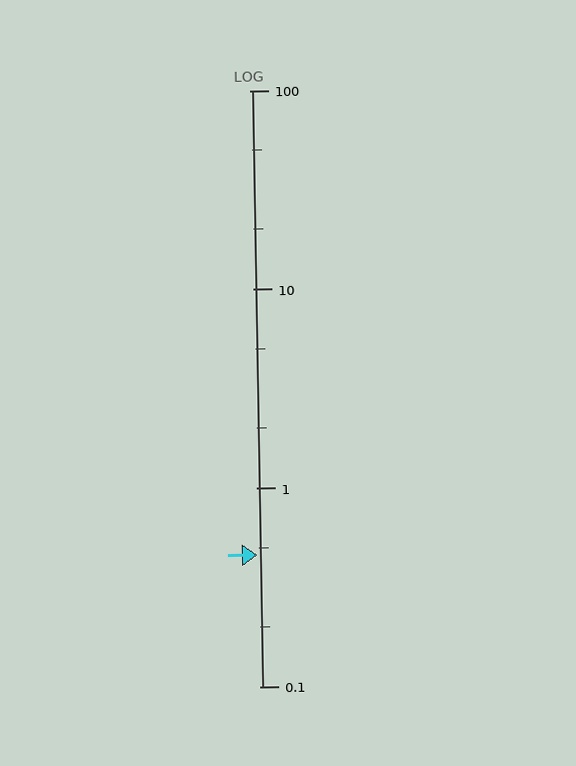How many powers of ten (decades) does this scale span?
The scale spans 3 decades, from 0.1 to 100.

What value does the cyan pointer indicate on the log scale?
The pointer indicates approximately 0.46.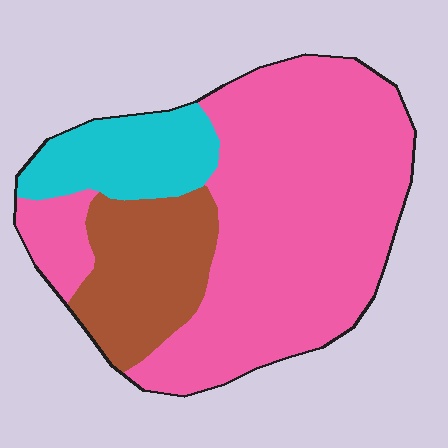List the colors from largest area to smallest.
From largest to smallest: pink, brown, cyan.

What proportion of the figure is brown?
Brown covers 20% of the figure.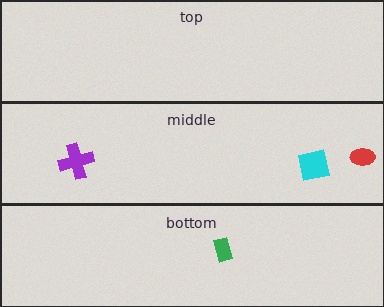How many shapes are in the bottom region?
1.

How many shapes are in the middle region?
3.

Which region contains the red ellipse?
The middle region.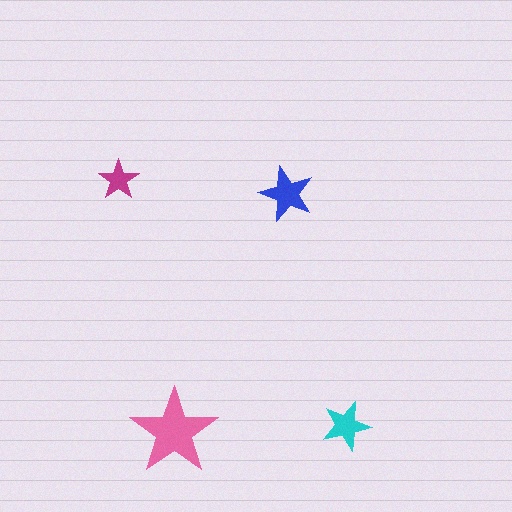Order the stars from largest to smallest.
the pink one, the blue one, the cyan one, the magenta one.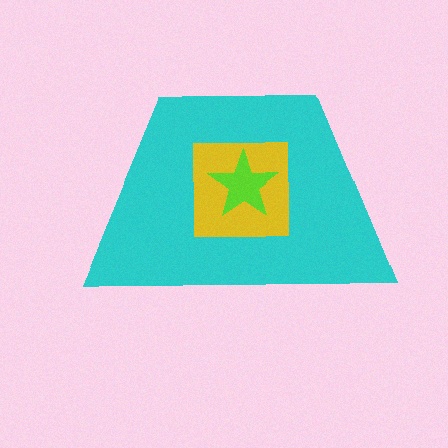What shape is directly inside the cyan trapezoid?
The yellow square.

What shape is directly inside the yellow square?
The lime star.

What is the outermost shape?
The cyan trapezoid.